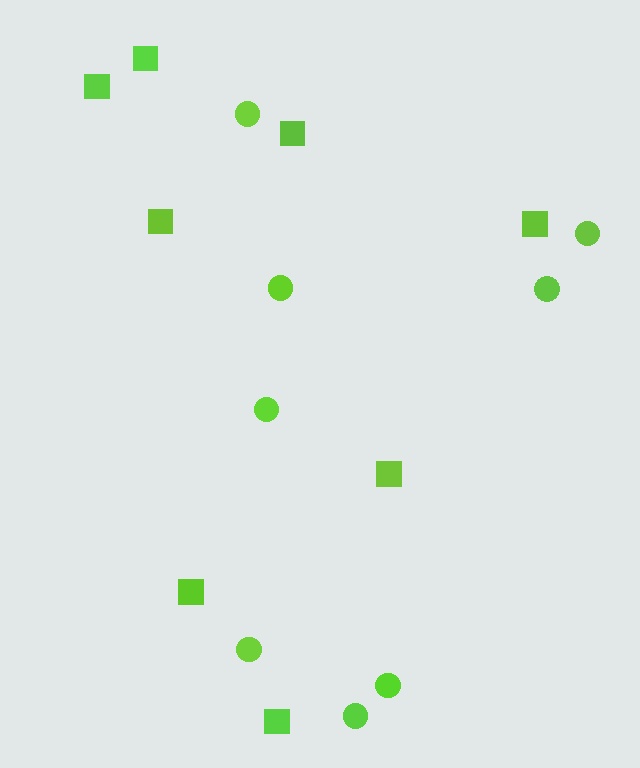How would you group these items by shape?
There are 2 groups: one group of squares (8) and one group of circles (8).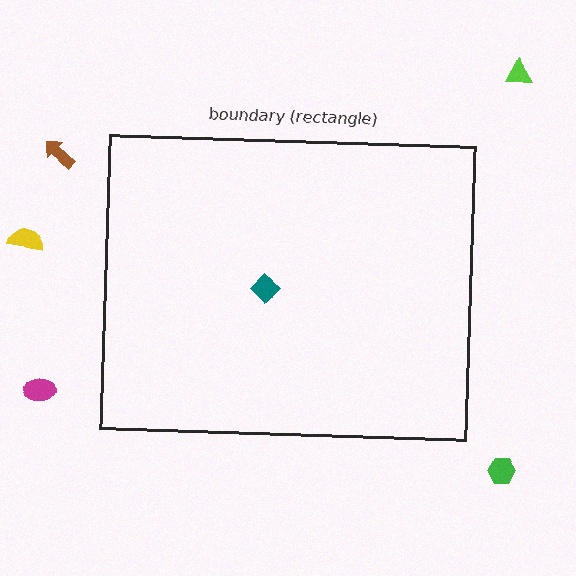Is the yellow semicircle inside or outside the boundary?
Outside.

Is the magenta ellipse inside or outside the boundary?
Outside.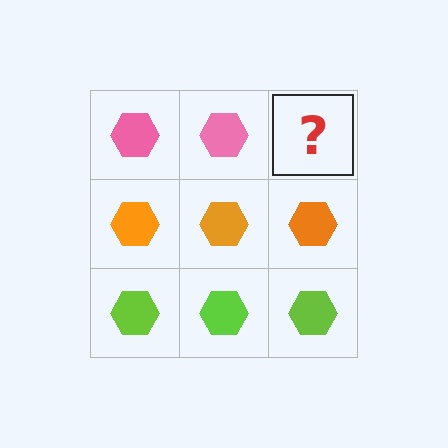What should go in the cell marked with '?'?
The missing cell should contain a pink hexagon.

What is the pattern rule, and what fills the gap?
The rule is that each row has a consistent color. The gap should be filled with a pink hexagon.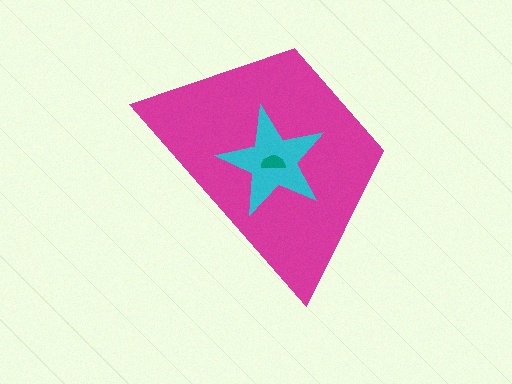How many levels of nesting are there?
3.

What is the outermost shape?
The magenta trapezoid.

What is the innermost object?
The teal semicircle.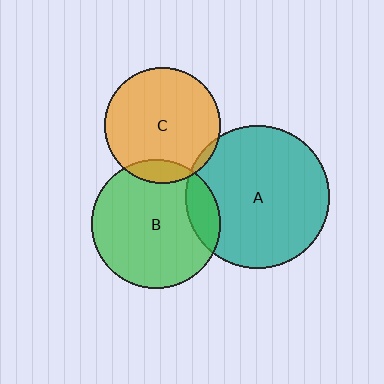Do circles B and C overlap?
Yes.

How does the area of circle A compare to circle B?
Approximately 1.2 times.